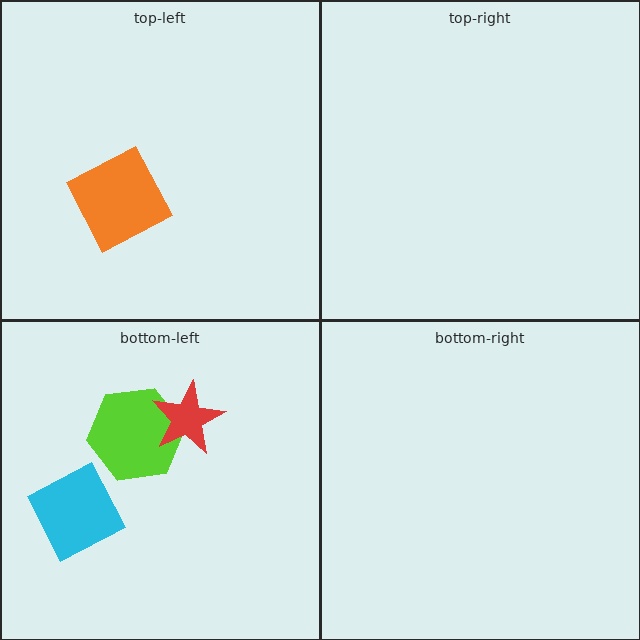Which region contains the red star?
The bottom-left region.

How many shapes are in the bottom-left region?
3.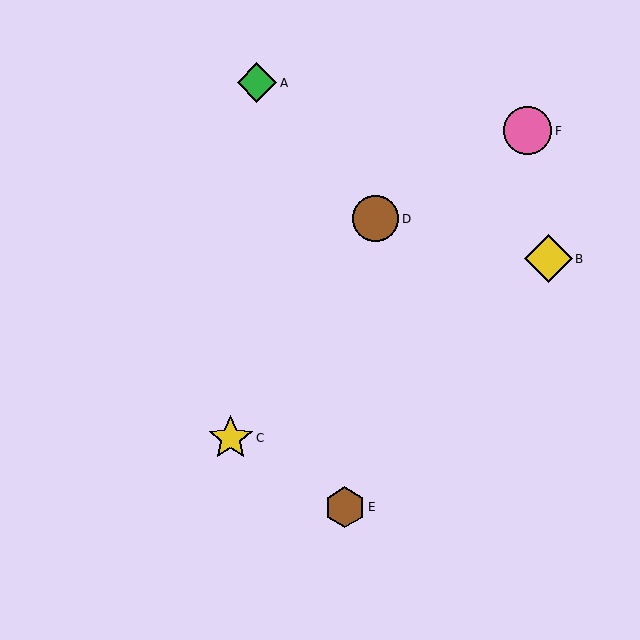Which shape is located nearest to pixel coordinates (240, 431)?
The yellow star (labeled C) at (231, 438) is nearest to that location.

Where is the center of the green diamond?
The center of the green diamond is at (257, 83).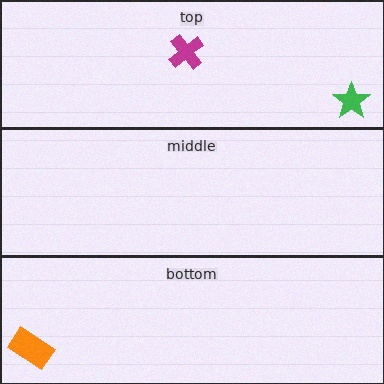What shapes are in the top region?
The magenta cross, the green star.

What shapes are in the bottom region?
The orange rectangle.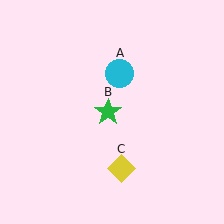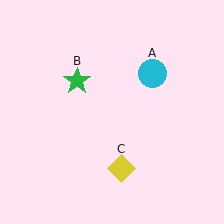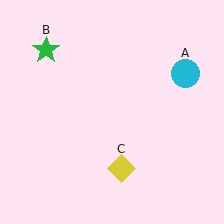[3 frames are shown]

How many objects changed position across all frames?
2 objects changed position: cyan circle (object A), green star (object B).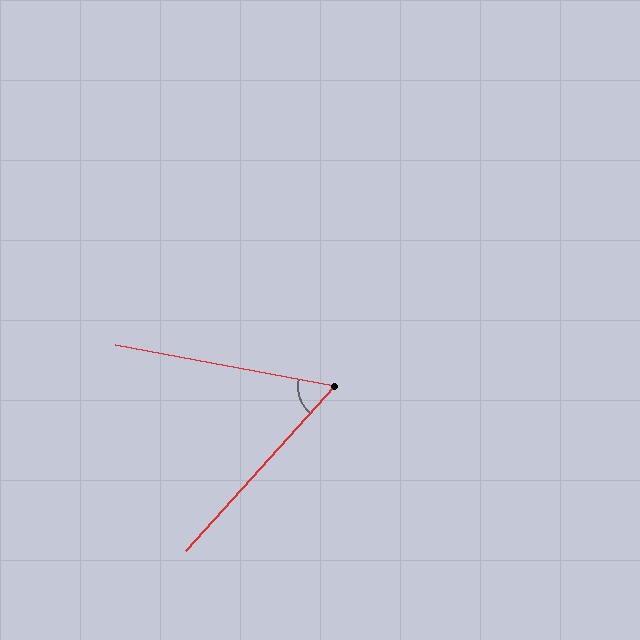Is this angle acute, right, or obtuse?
It is acute.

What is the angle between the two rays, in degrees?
Approximately 58 degrees.